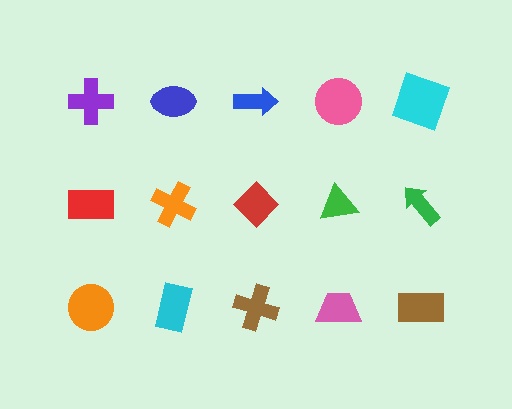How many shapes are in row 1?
5 shapes.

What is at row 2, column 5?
A green arrow.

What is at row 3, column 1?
An orange circle.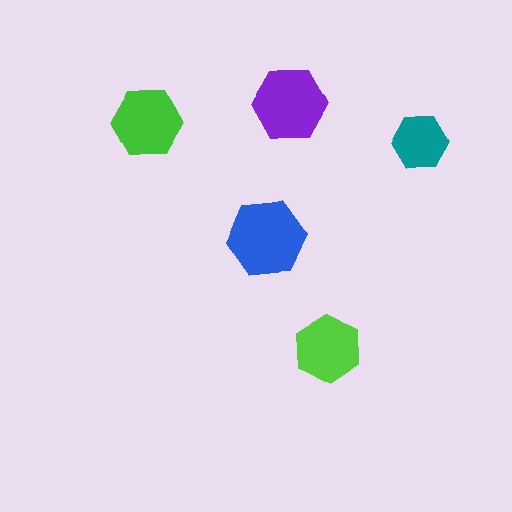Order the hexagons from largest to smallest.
the blue one, the purple one, the green one, the lime one, the teal one.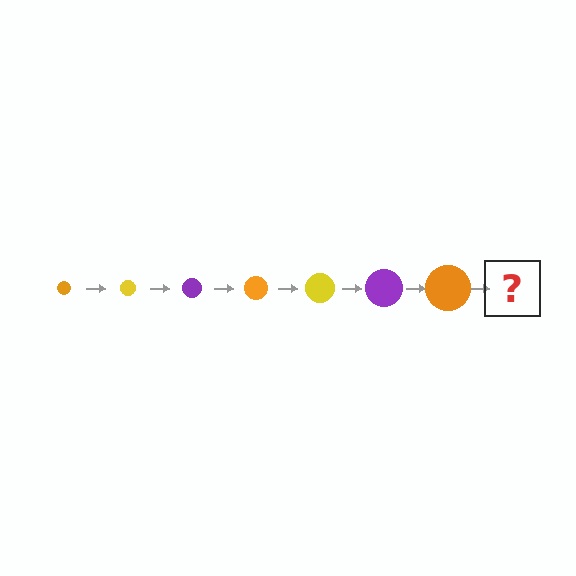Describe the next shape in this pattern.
It should be a yellow circle, larger than the previous one.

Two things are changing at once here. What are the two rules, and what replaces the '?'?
The two rules are that the circle grows larger each step and the color cycles through orange, yellow, and purple. The '?' should be a yellow circle, larger than the previous one.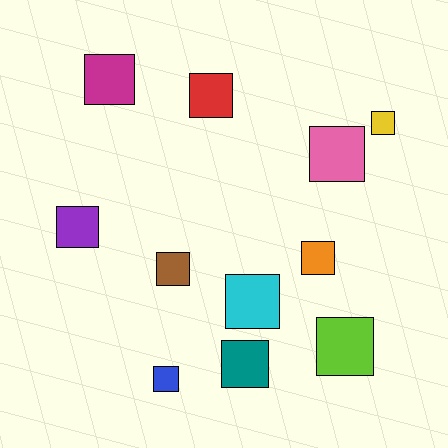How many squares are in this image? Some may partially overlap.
There are 11 squares.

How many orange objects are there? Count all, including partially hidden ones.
There is 1 orange object.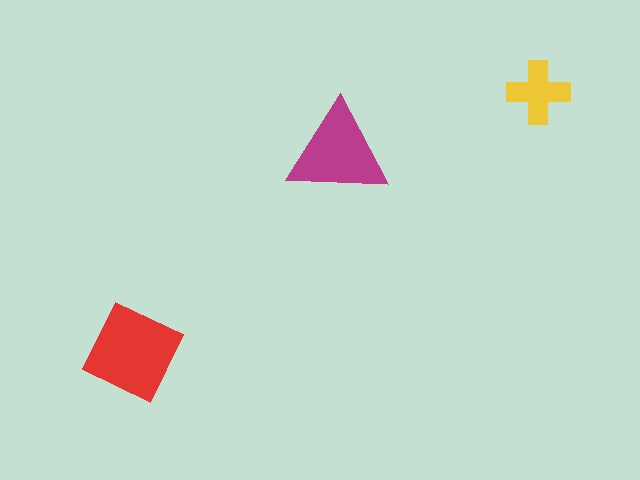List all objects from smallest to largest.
The yellow cross, the magenta triangle, the red diamond.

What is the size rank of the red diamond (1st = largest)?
1st.